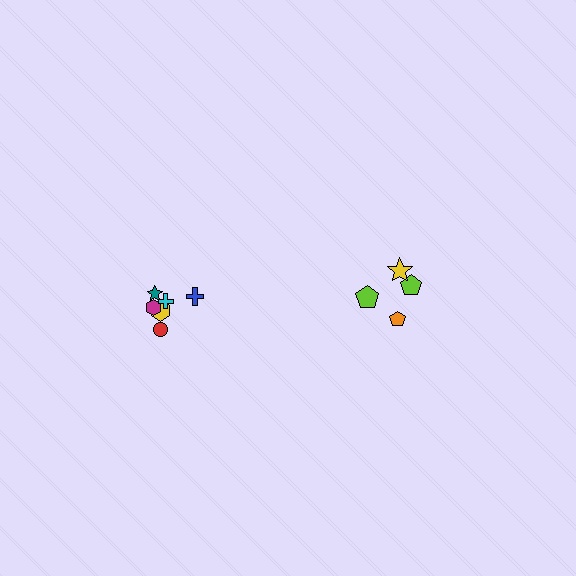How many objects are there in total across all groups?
There are 10 objects.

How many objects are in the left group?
There are 6 objects.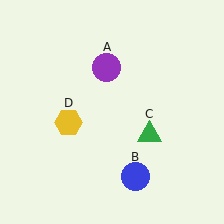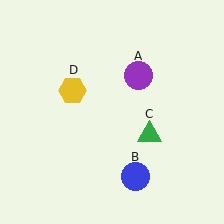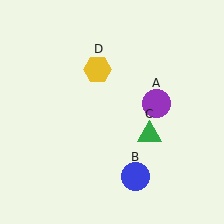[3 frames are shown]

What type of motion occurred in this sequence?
The purple circle (object A), yellow hexagon (object D) rotated clockwise around the center of the scene.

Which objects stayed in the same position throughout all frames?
Blue circle (object B) and green triangle (object C) remained stationary.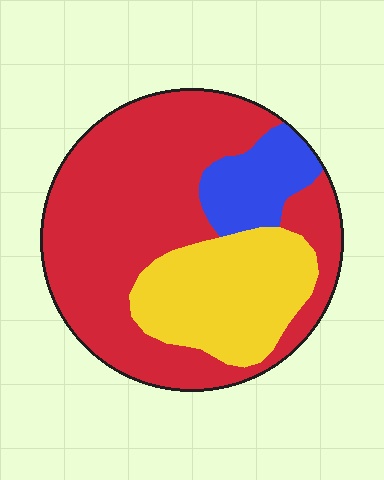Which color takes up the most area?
Red, at roughly 65%.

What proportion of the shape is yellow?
Yellow covers roughly 25% of the shape.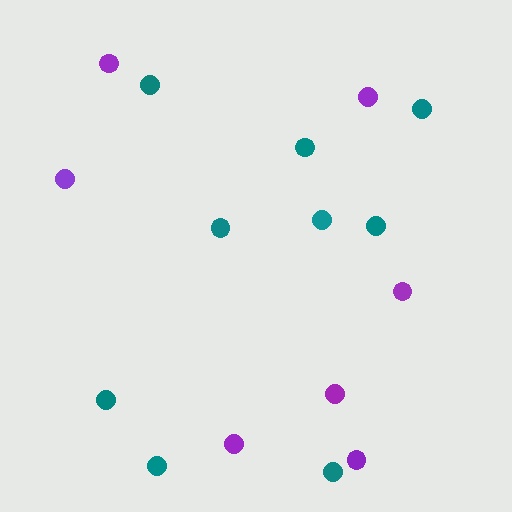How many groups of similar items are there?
There are 2 groups: one group of teal circles (9) and one group of purple circles (7).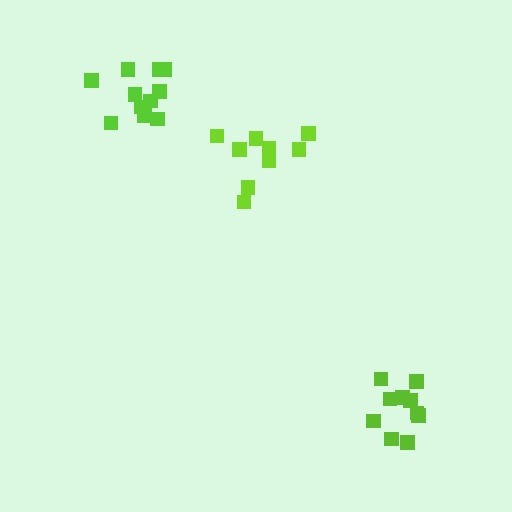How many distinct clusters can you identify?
There are 3 distinct clusters.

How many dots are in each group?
Group 1: 9 dots, Group 2: 10 dots, Group 3: 11 dots (30 total).